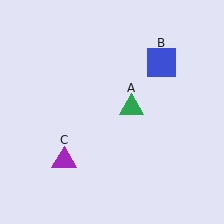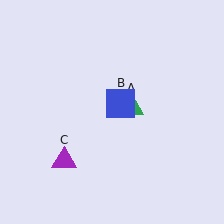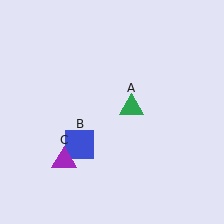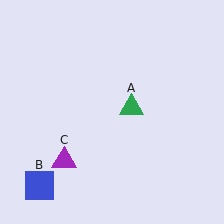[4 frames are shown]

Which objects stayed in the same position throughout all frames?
Green triangle (object A) and purple triangle (object C) remained stationary.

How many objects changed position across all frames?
1 object changed position: blue square (object B).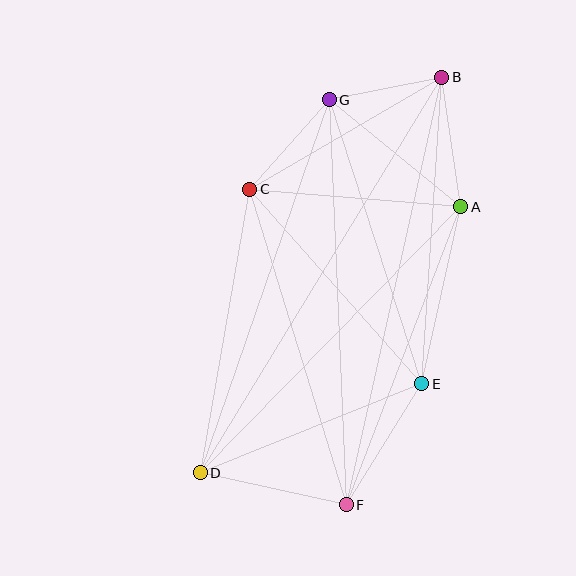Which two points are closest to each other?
Points B and G are closest to each other.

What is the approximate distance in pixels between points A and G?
The distance between A and G is approximately 170 pixels.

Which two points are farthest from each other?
Points B and D are farthest from each other.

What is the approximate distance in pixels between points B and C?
The distance between B and C is approximately 222 pixels.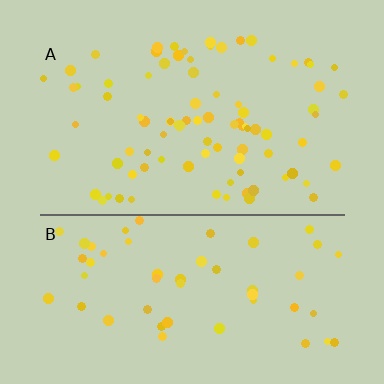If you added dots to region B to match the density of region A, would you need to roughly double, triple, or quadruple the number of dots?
Approximately double.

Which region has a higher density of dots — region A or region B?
A (the top).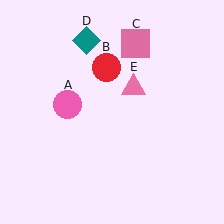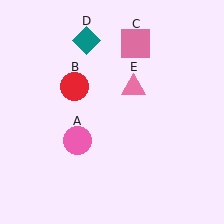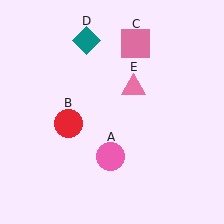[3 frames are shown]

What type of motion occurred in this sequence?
The pink circle (object A), red circle (object B) rotated counterclockwise around the center of the scene.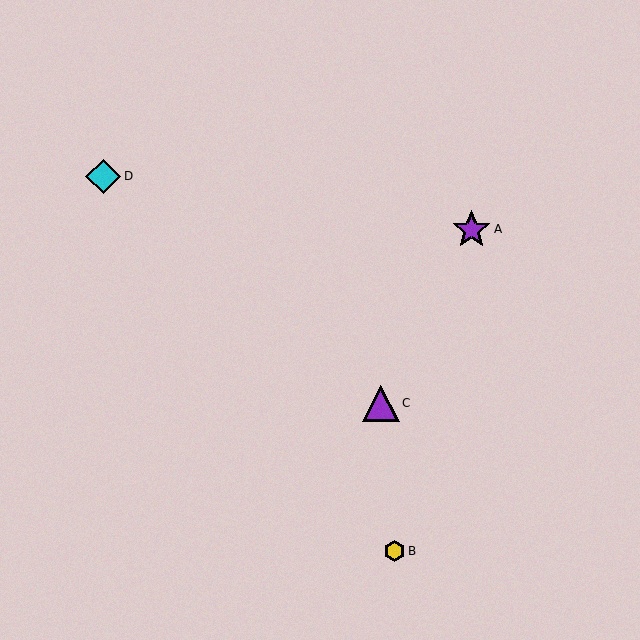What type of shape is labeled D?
Shape D is a cyan diamond.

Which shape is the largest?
The purple star (labeled A) is the largest.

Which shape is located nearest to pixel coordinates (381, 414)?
The purple triangle (labeled C) at (381, 403) is nearest to that location.